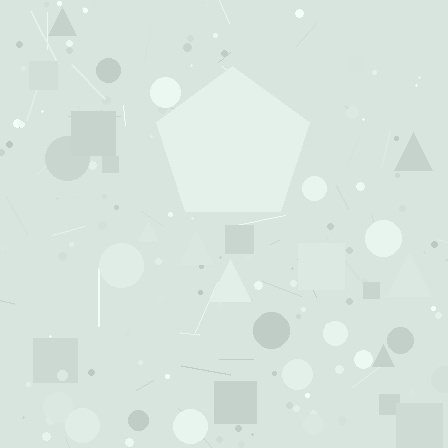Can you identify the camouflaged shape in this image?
The camouflaged shape is a pentagon.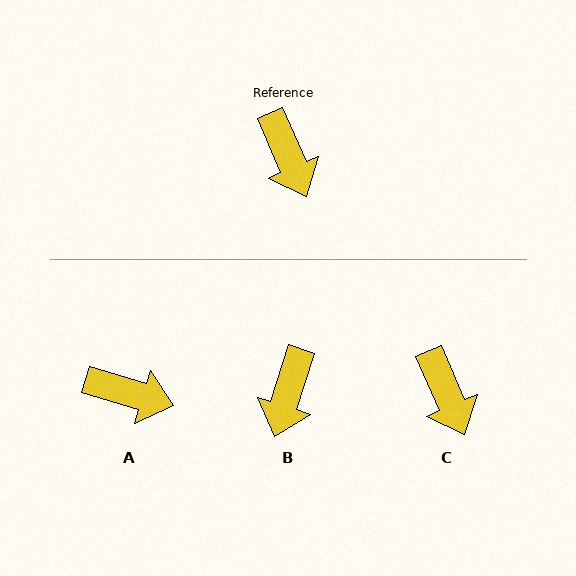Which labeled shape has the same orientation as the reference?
C.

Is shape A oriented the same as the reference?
No, it is off by about 50 degrees.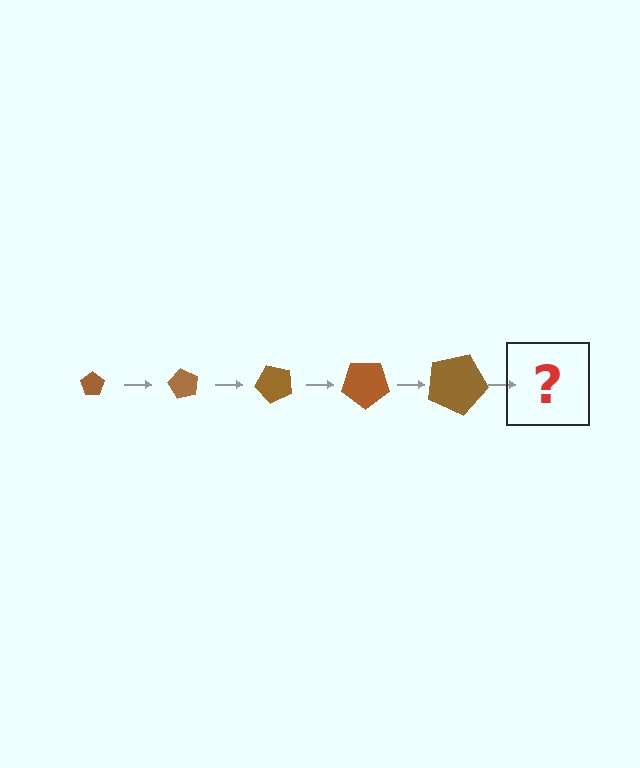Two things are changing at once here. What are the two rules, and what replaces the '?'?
The two rules are that the pentagon grows larger each step and it rotates 60 degrees each step. The '?' should be a pentagon, larger than the previous one and rotated 300 degrees from the start.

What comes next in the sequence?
The next element should be a pentagon, larger than the previous one and rotated 300 degrees from the start.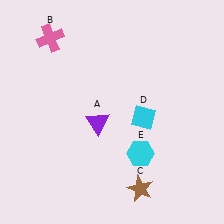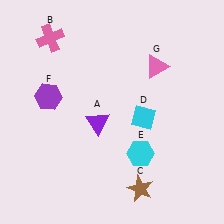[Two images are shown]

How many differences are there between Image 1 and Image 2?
There are 2 differences between the two images.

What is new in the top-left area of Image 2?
A purple hexagon (F) was added in the top-left area of Image 2.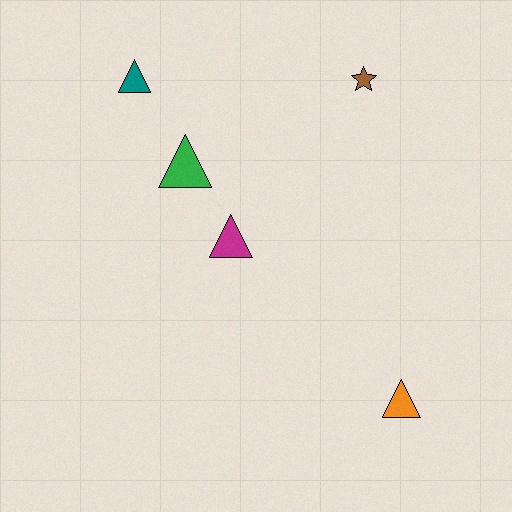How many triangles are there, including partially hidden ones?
There are 4 triangles.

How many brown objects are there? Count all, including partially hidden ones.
There is 1 brown object.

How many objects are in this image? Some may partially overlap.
There are 5 objects.